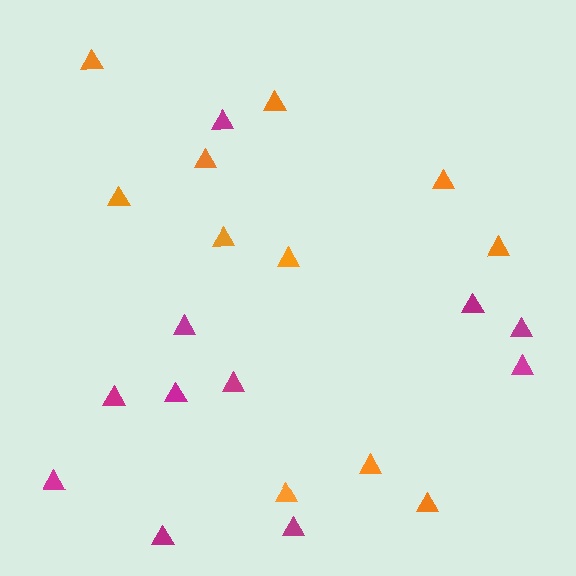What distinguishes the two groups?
There are 2 groups: one group of orange triangles (11) and one group of magenta triangles (11).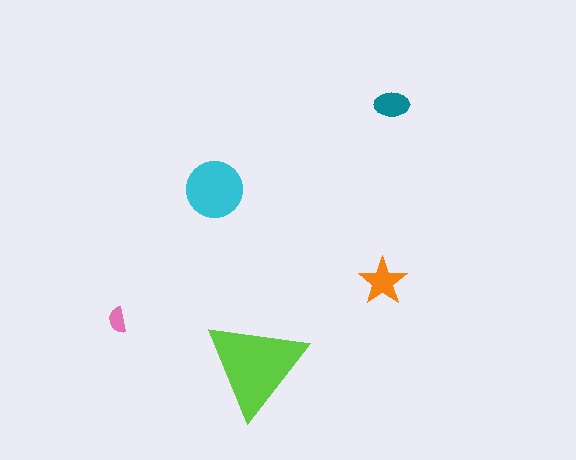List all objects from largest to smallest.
The lime triangle, the cyan circle, the orange star, the teal ellipse, the pink semicircle.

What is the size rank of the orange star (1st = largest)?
3rd.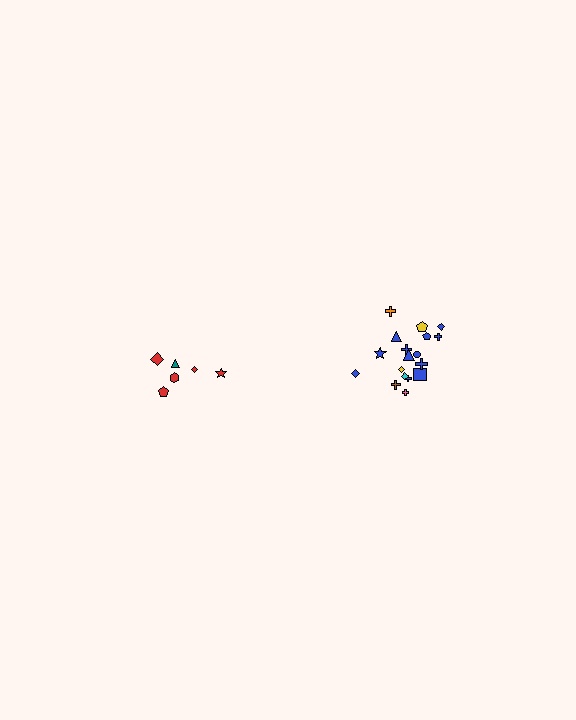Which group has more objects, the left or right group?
The right group.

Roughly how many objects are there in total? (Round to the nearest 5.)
Roughly 25 objects in total.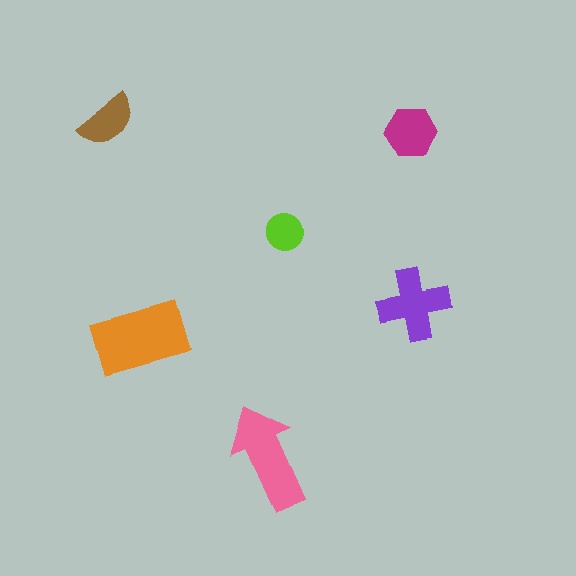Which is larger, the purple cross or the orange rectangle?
The orange rectangle.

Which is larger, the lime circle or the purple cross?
The purple cross.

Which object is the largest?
The orange rectangle.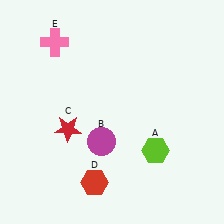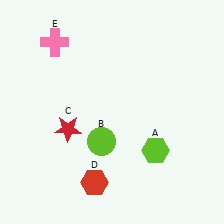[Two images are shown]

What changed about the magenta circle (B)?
In Image 1, B is magenta. In Image 2, it changed to lime.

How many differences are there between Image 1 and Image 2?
There is 1 difference between the two images.